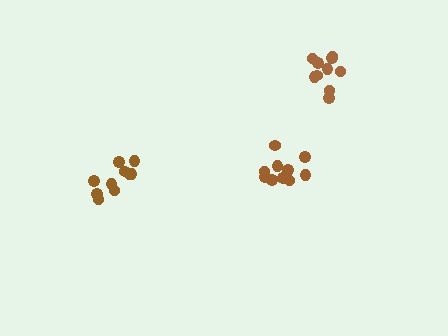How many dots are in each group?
Group 1: 10 dots, Group 2: 10 dots, Group 3: 11 dots (31 total).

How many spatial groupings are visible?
There are 3 spatial groupings.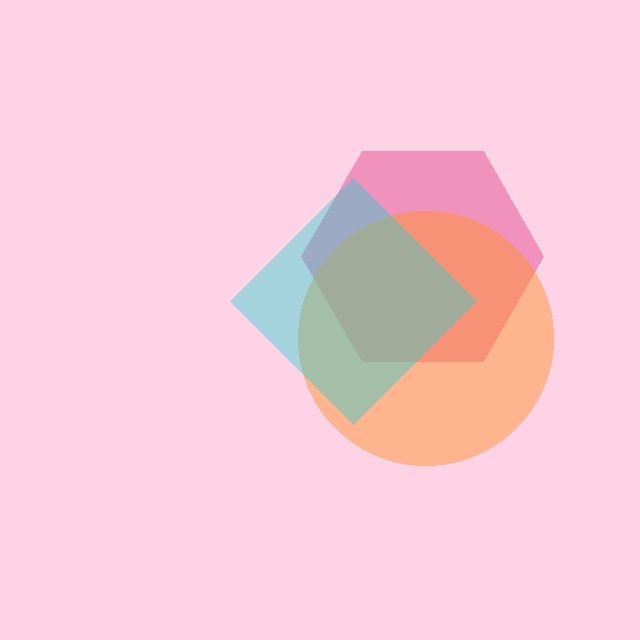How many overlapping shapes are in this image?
There are 3 overlapping shapes in the image.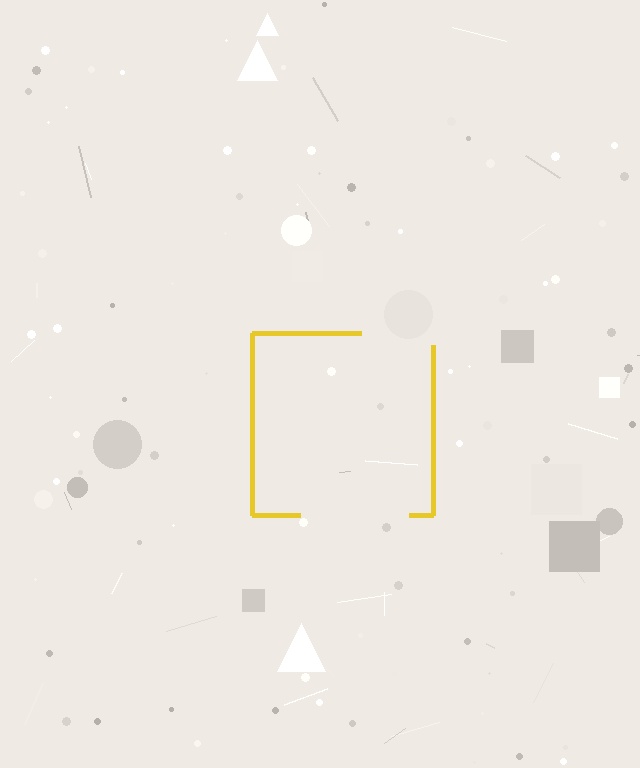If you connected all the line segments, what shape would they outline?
They would outline a square.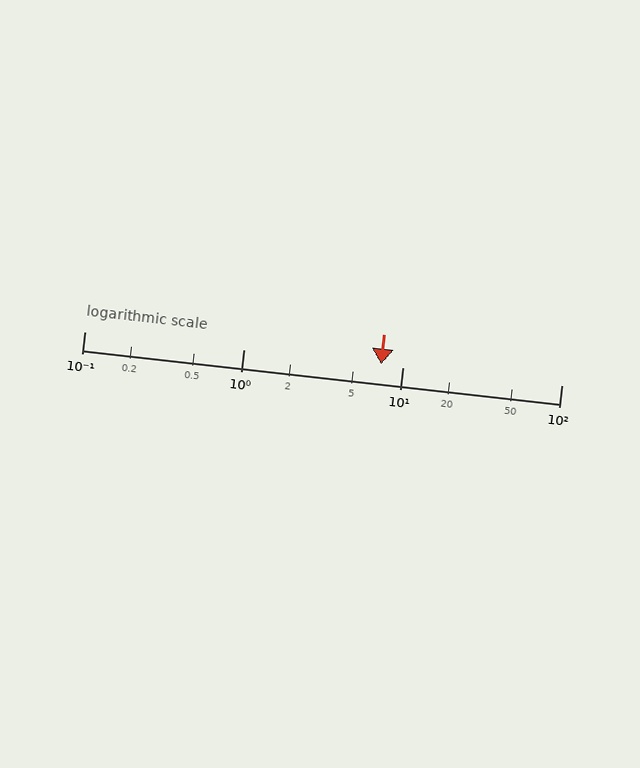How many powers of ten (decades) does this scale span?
The scale spans 3 decades, from 0.1 to 100.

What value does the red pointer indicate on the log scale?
The pointer indicates approximately 7.3.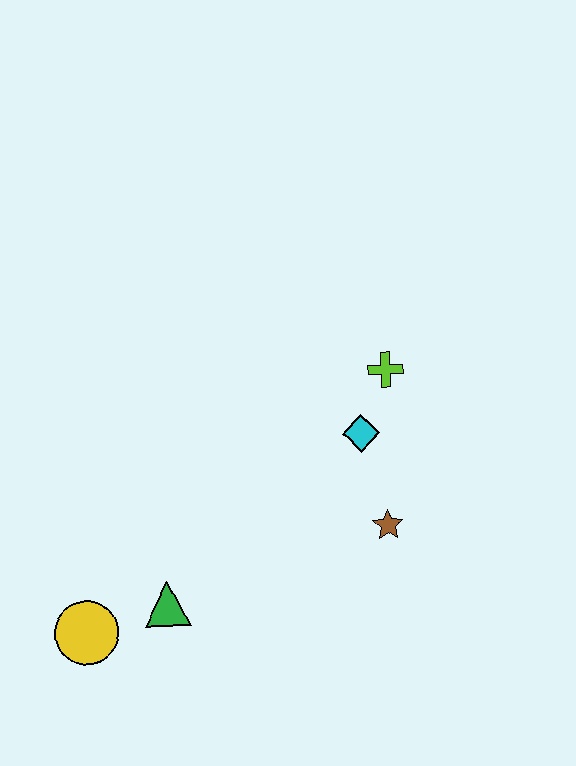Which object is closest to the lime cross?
The cyan diamond is closest to the lime cross.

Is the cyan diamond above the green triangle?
Yes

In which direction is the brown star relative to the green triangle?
The brown star is to the right of the green triangle.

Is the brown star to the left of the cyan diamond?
No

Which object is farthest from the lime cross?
The yellow circle is farthest from the lime cross.